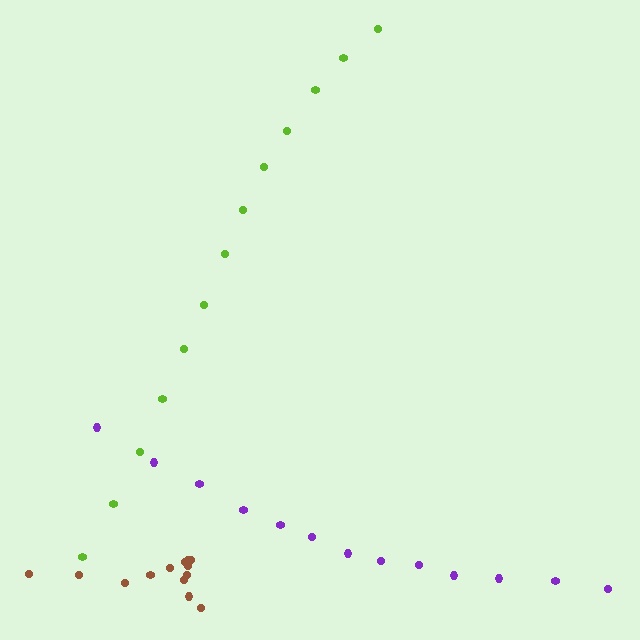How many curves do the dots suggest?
There are 3 distinct paths.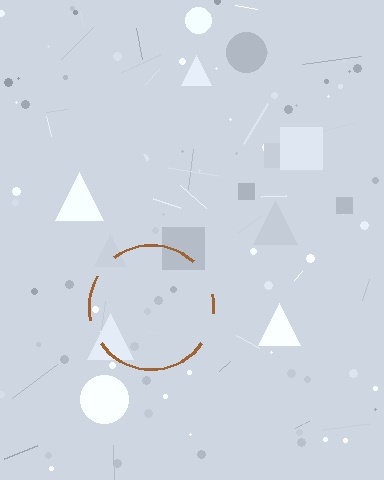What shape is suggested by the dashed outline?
The dashed outline suggests a circle.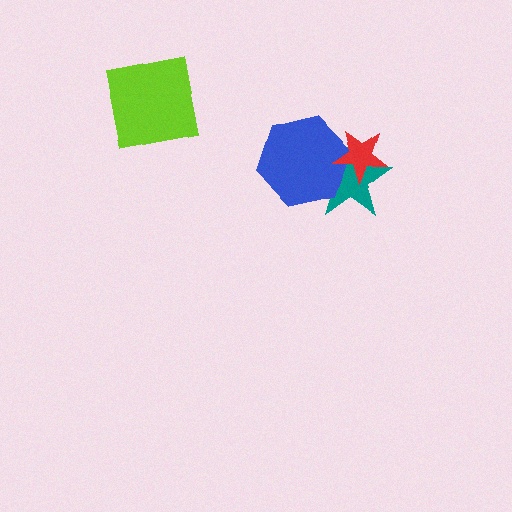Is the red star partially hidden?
No, no other shape covers it.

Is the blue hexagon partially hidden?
Yes, it is partially covered by another shape.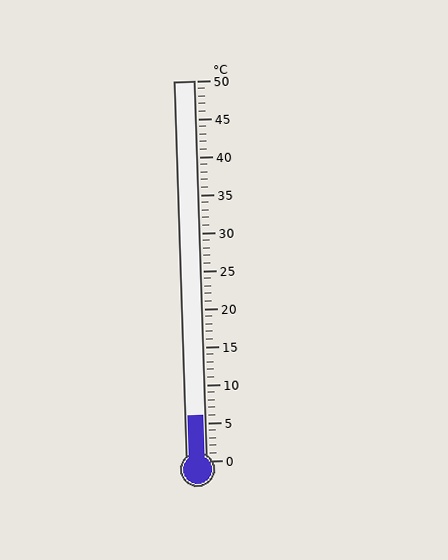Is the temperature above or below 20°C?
The temperature is below 20°C.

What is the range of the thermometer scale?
The thermometer scale ranges from 0°C to 50°C.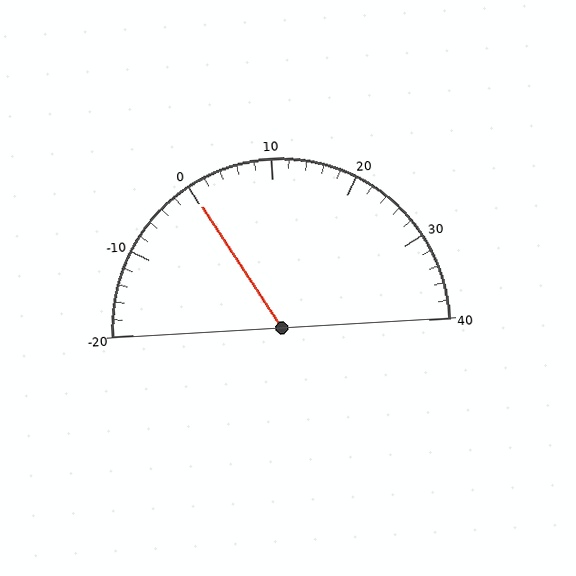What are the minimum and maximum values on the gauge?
The gauge ranges from -20 to 40.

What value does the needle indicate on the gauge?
The needle indicates approximately 0.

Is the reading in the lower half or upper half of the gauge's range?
The reading is in the lower half of the range (-20 to 40).